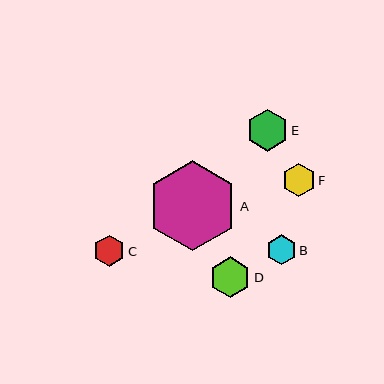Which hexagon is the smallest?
Hexagon B is the smallest with a size of approximately 30 pixels.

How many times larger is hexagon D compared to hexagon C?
Hexagon D is approximately 1.3 times the size of hexagon C.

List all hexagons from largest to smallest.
From largest to smallest: A, E, D, F, C, B.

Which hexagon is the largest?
Hexagon A is the largest with a size of approximately 90 pixels.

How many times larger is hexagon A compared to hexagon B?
Hexagon A is approximately 3.0 times the size of hexagon B.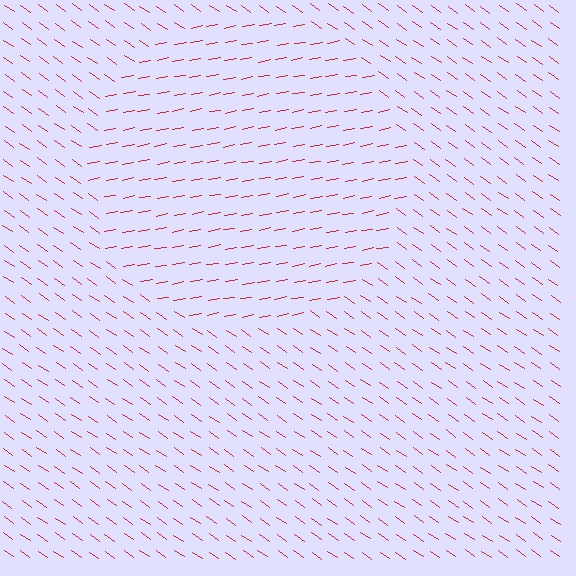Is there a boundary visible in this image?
Yes, there is a texture boundary formed by a change in line orientation.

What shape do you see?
I see a circle.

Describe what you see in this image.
The image is filled with small red line segments. A circle region in the image has lines oriented differently from the surrounding lines, creating a visible texture boundary.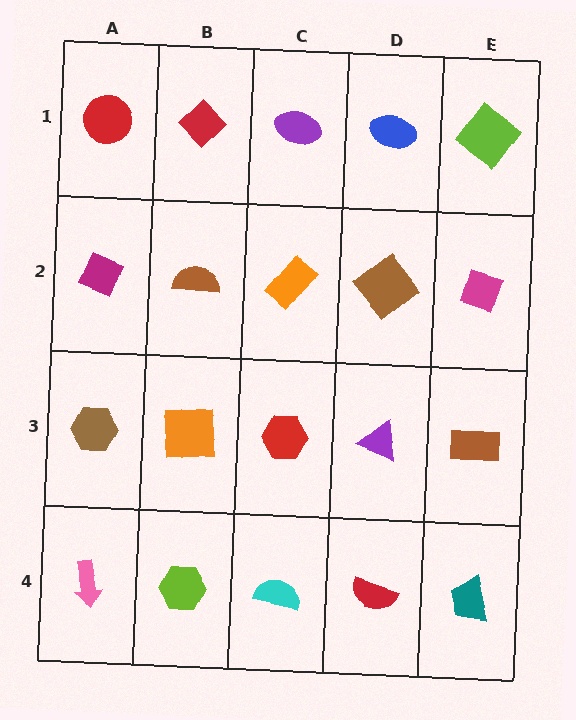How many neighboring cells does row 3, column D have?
4.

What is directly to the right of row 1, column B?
A purple ellipse.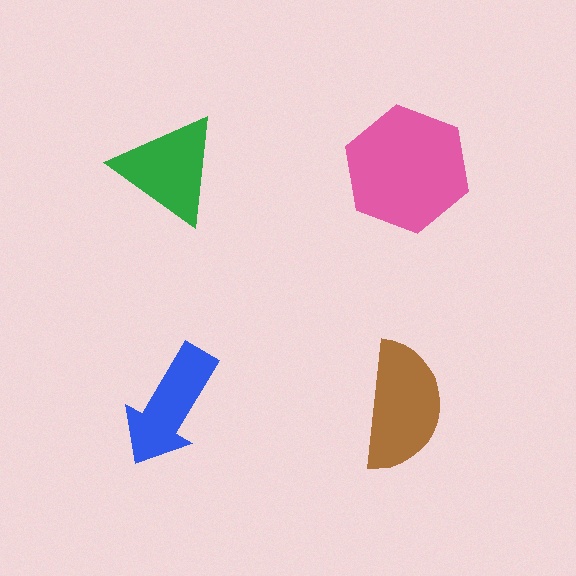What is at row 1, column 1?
A green triangle.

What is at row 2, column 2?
A brown semicircle.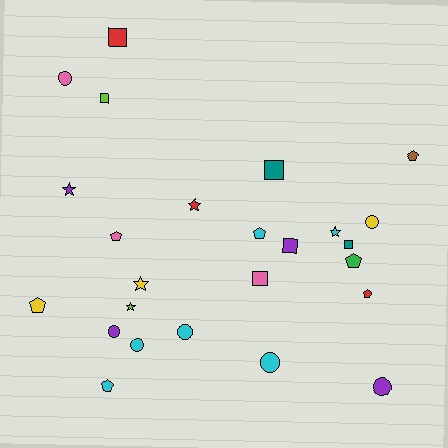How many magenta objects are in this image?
There are no magenta objects.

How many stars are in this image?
There are 5 stars.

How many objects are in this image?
There are 25 objects.